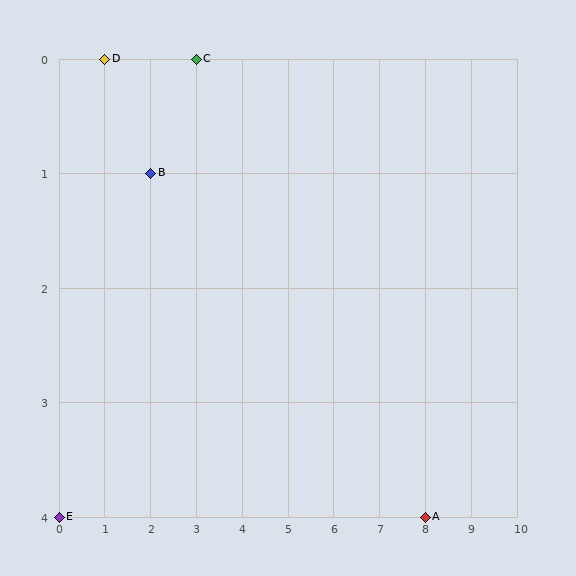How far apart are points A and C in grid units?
Points A and C are 5 columns and 4 rows apart (about 6.4 grid units diagonally).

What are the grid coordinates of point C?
Point C is at grid coordinates (3, 0).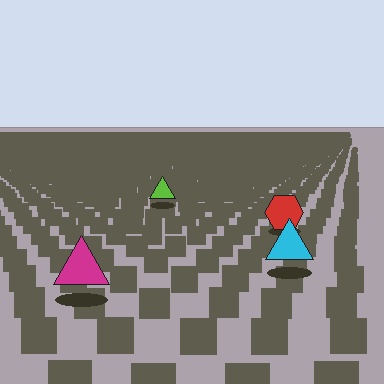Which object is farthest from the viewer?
The lime triangle is farthest from the viewer. It appears smaller and the ground texture around it is denser.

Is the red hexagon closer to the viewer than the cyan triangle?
No. The cyan triangle is closer — you can tell from the texture gradient: the ground texture is coarser near it.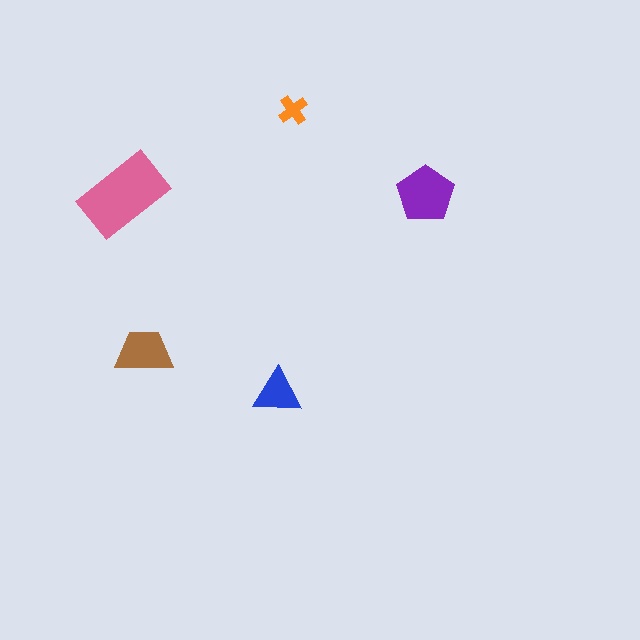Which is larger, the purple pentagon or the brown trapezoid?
The purple pentagon.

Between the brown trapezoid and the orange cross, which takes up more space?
The brown trapezoid.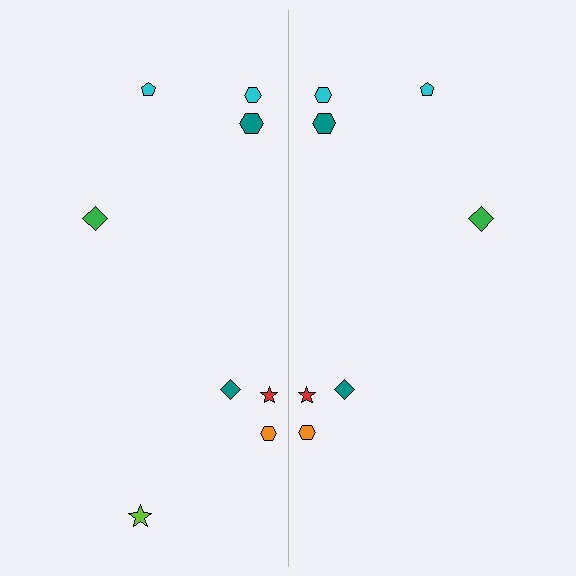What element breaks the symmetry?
A lime star is missing from the right side.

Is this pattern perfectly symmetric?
No, the pattern is not perfectly symmetric. A lime star is missing from the right side.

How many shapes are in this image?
There are 15 shapes in this image.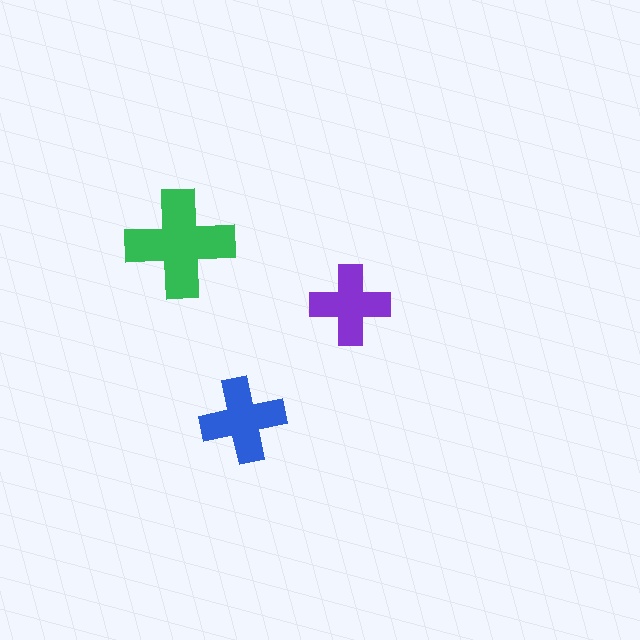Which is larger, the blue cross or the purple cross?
The blue one.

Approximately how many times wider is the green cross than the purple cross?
About 1.5 times wider.